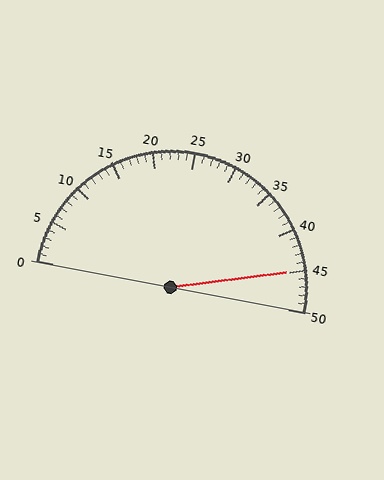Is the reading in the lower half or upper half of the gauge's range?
The reading is in the upper half of the range (0 to 50).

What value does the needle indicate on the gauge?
The needle indicates approximately 45.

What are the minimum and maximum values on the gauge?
The gauge ranges from 0 to 50.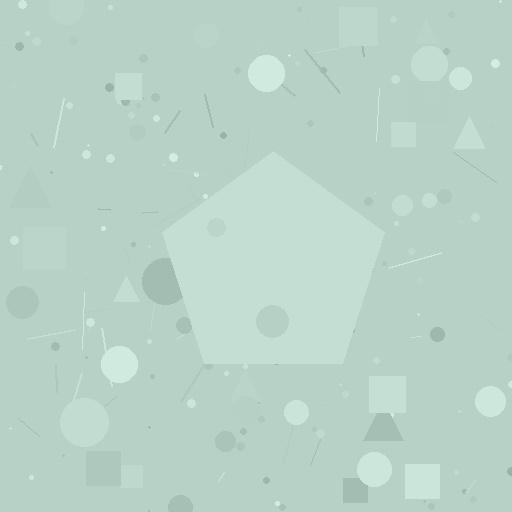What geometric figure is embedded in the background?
A pentagon is embedded in the background.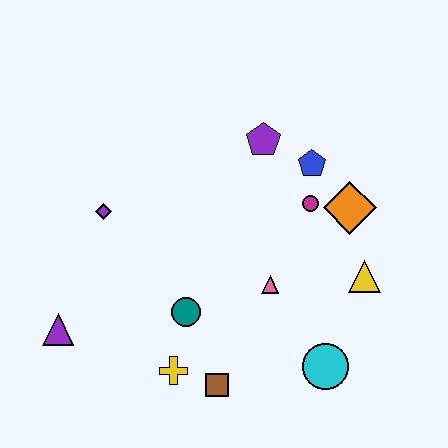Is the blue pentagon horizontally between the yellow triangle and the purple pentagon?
Yes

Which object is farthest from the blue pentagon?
The purple triangle is farthest from the blue pentagon.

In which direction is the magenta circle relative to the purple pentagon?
The magenta circle is below the purple pentagon.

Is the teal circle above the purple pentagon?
No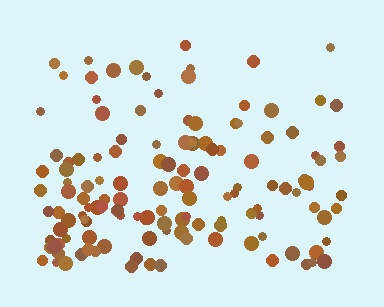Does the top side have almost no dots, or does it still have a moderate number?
Still a moderate number, just noticeably fewer than the bottom.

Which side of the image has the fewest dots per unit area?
The top.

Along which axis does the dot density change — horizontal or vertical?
Vertical.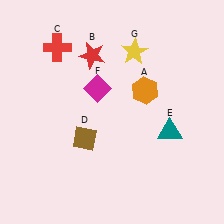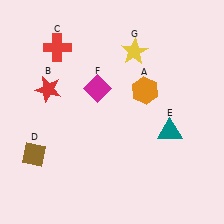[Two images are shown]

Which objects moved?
The objects that moved are: the red star (B), the brown diamond (D).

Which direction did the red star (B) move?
The red star (B) moved left.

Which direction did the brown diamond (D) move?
The brown diamond (D) moved left.